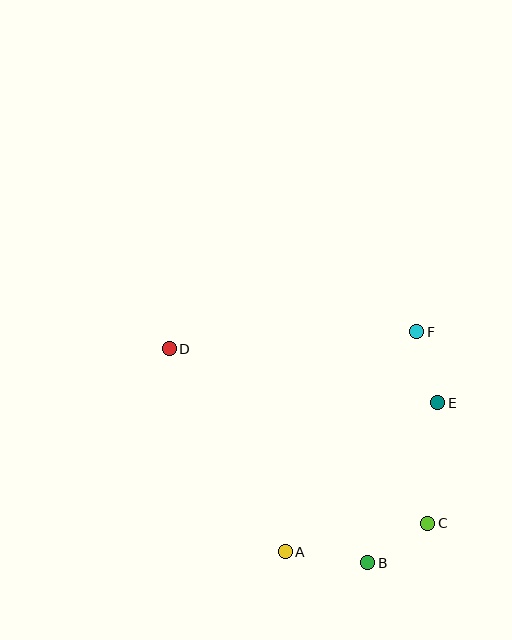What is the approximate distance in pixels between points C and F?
The distance between C and F is approximately 192 pixels.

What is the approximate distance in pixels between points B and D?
The distance between B and D is approximately 292 pixels.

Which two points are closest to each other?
Points B and C are closest to each other.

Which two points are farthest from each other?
Points C and D are farthest from each other.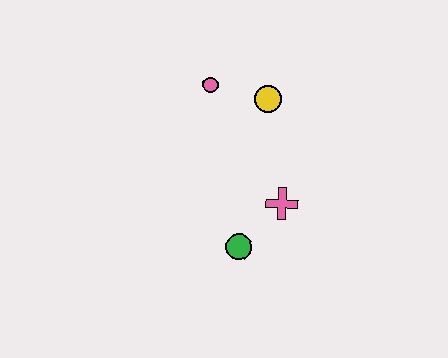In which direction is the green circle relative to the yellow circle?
The green circle is below the yellow circle.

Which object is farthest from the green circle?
The pink circle is farthest from the green circle.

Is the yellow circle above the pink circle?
No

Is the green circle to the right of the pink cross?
No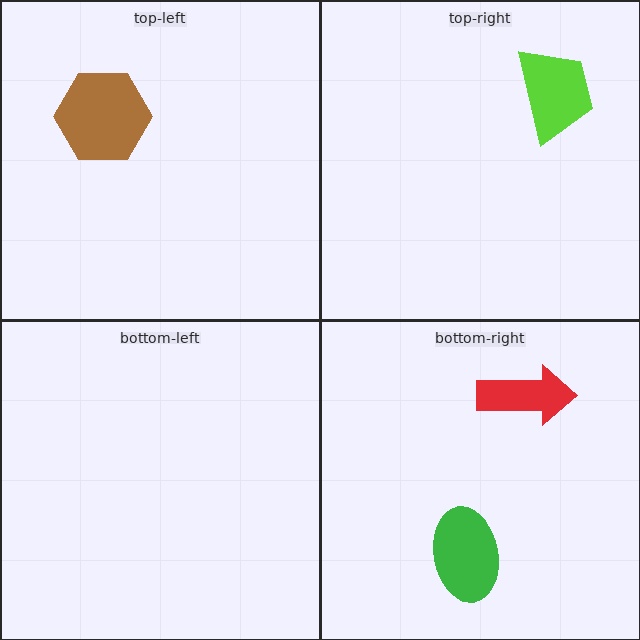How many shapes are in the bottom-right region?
2.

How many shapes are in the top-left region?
1.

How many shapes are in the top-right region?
1.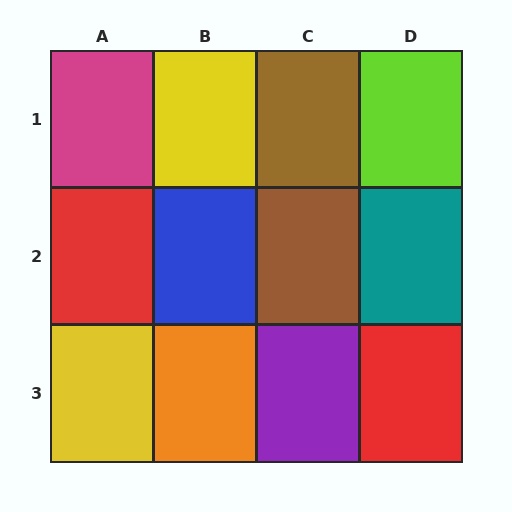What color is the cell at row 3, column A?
Yellow.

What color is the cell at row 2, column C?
Brown.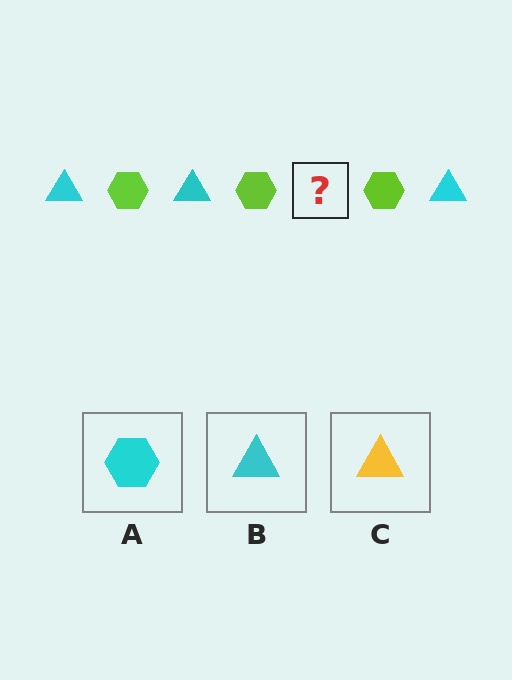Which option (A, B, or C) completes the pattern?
B.